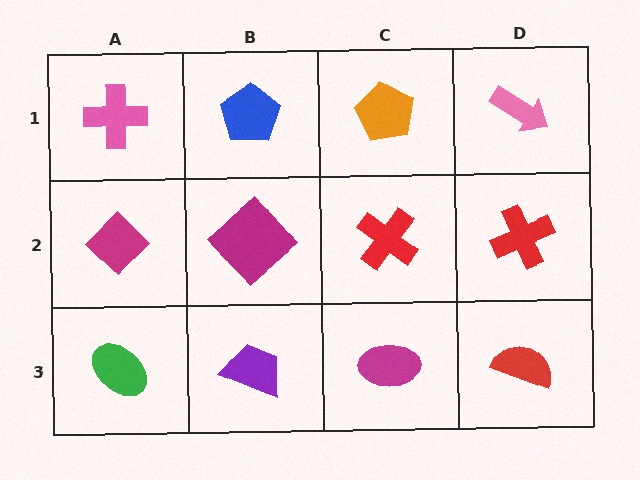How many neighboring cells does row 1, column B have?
3.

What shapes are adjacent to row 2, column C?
An orange pentagon (row 1, column C), a magenta ellipse (row 3, column C), a magenta diamond (row 2, column B), a red cross (row 2, column D).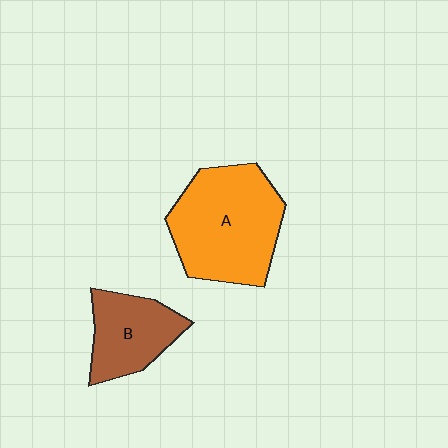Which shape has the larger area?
Shape A (orange).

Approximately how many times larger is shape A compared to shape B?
Approximately 1.7 times.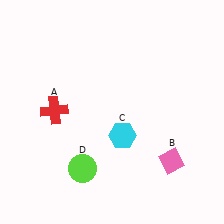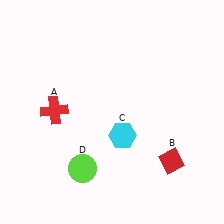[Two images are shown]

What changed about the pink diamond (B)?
In Image 1, B is pink. In Image 2, it changed to red.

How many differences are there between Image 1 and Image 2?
There is 1 difference between the two images.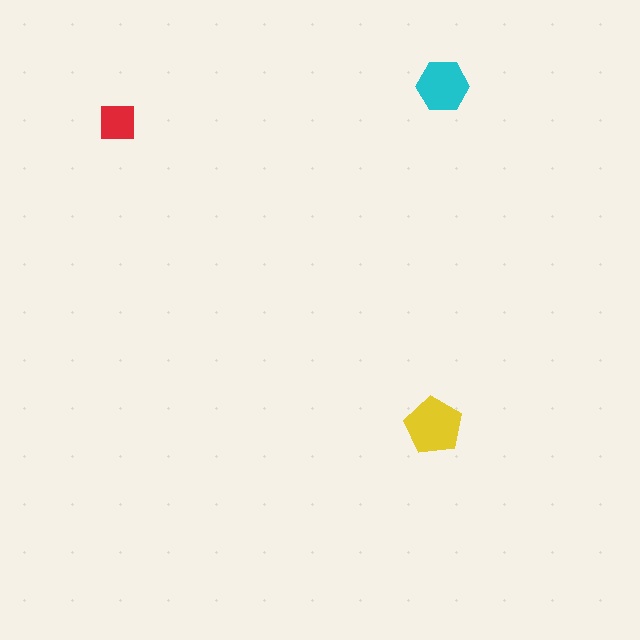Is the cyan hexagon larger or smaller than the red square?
Larger.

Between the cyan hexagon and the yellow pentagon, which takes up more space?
The yellow pentagon.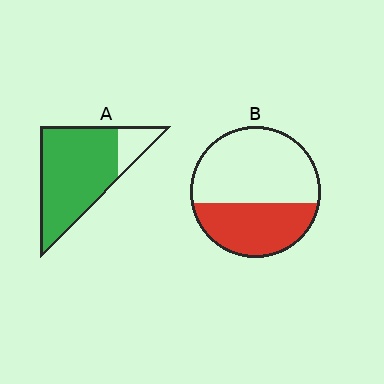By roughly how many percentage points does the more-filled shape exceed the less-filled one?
By roughly 45 percentage points (A over B).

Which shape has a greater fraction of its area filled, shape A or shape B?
Shape A.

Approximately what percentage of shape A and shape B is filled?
A is approximately 85% and B is approximately 40%.